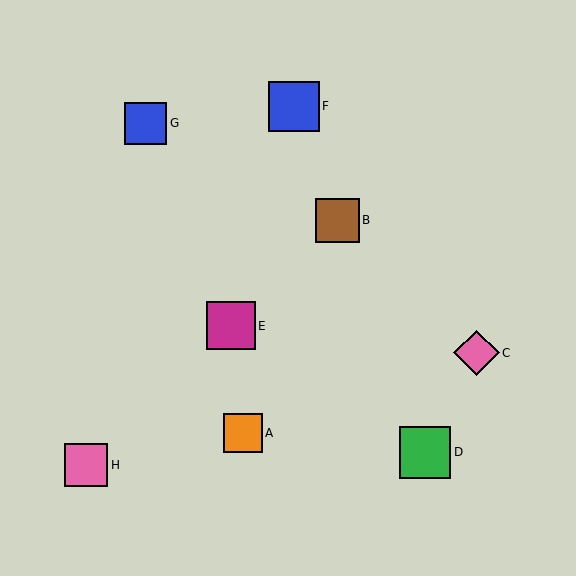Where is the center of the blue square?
The center of the blue square is at (146, 123).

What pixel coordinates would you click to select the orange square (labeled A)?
Click at (243, 433) to select the orange square A.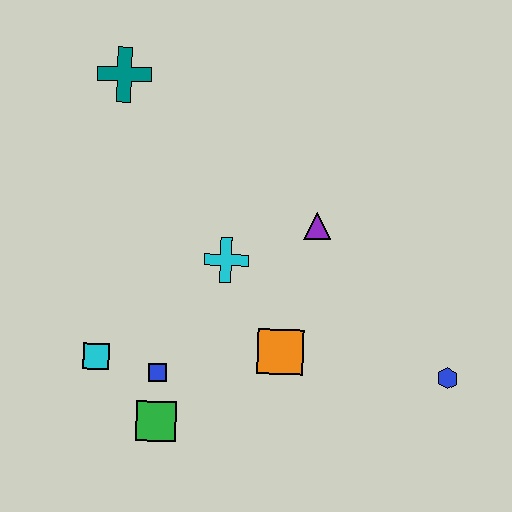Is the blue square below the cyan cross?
Yes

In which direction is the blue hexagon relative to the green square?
The blue hexagon is to the right of the green square.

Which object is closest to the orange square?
The cyan cross is closest to the orange square.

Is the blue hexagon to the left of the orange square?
No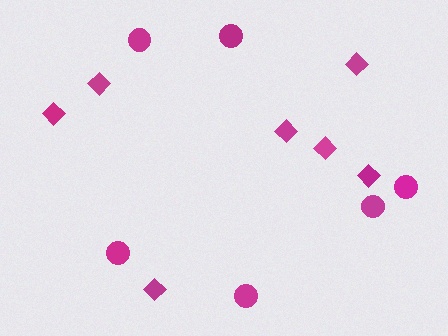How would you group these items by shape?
There are 2 groups: one group of circles (6) and one group of diamonds (7).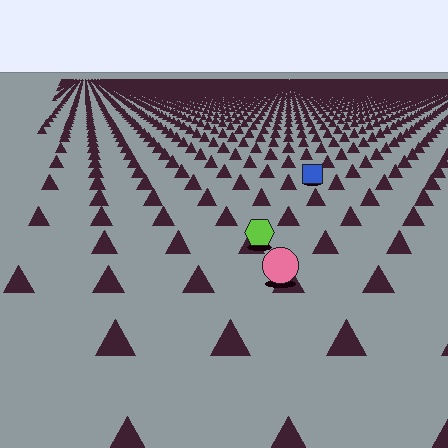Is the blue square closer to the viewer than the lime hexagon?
No. The lime hexagon is closer — you can tell from the texture gradient: the ground texture is coarser near it.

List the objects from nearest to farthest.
From nearest to farthest: the pink circle, the lime hexagon, the blue square.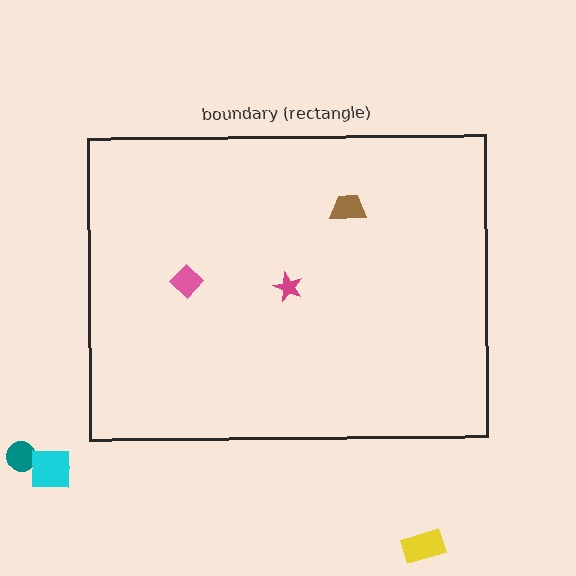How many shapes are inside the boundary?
3 inside, 3 outside.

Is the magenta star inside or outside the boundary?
Inside.